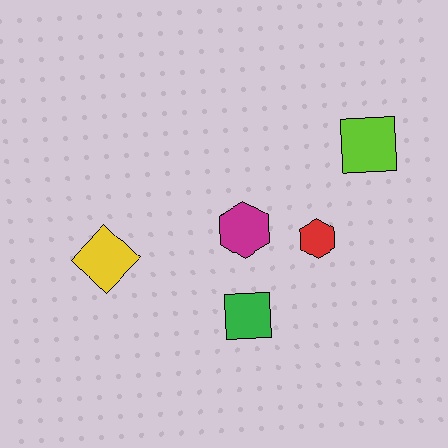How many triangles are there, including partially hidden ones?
There are no triangles.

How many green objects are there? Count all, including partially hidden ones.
There is 1 green object.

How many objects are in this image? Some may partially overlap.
There are 5 objects.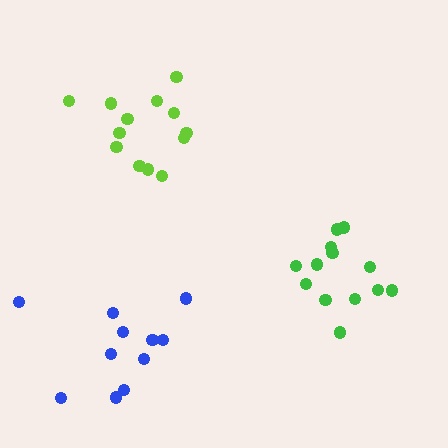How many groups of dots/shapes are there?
There are 3 groups.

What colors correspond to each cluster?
The clusters are colored: green, lime, blue.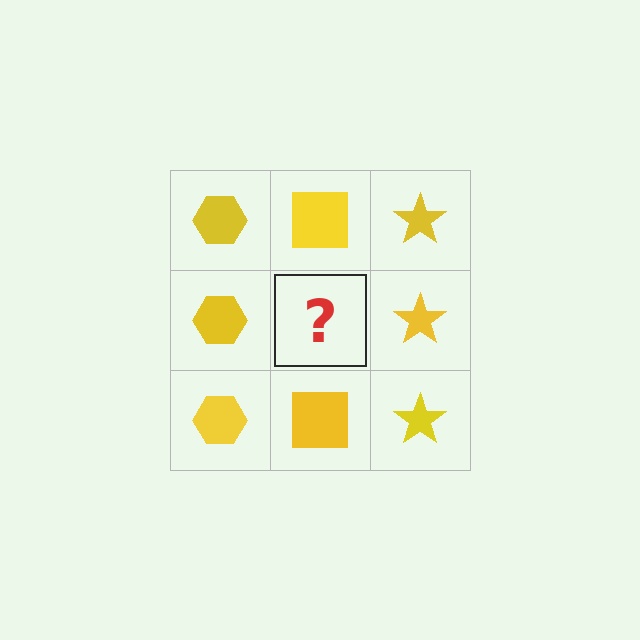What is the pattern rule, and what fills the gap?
The rule is that each column has a consistent shape. The gap should be filled with a yellow square.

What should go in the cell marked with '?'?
The missing cell should contain a yellow square.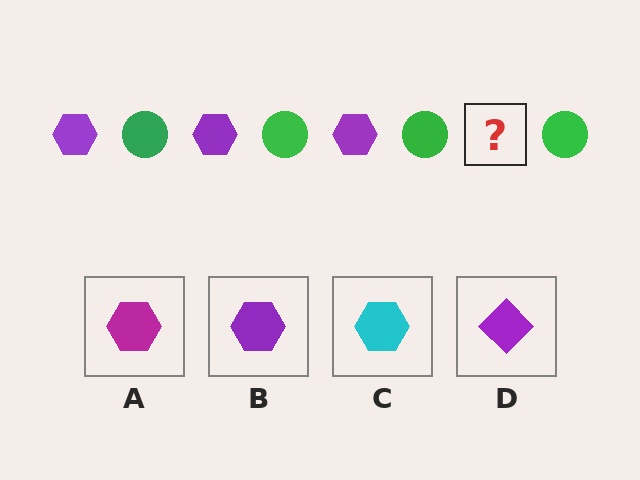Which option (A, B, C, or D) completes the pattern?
B.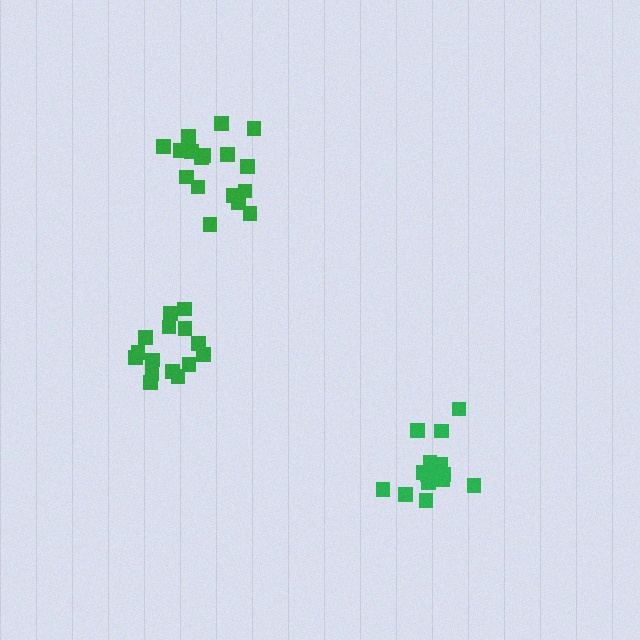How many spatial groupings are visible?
There are 3 spatial groupings.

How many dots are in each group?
Group 1: 17 dots, Group 2: 15 dots, Group 3: 15 dots (47 total).